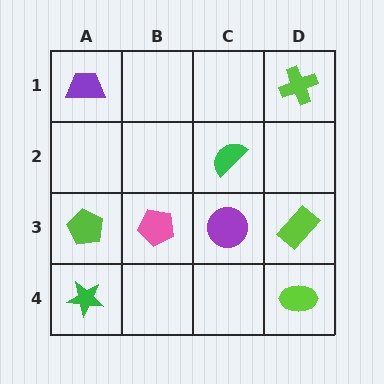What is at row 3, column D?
A lime rectangle.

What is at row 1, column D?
A lime cross.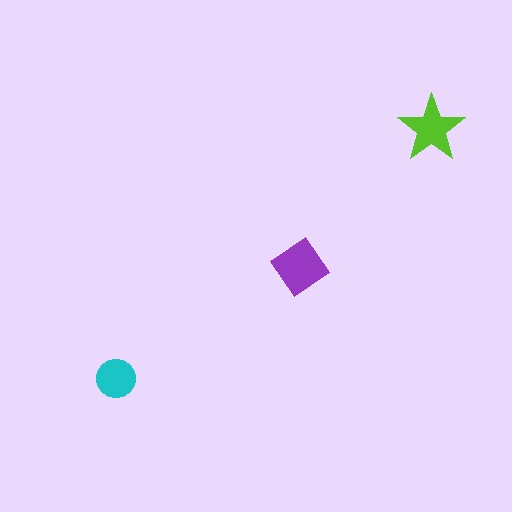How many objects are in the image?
There are 3 objects in the image.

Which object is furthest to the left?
The cyan circle is leftmost.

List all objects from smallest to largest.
The cyan circle, the lime star, the purple diamond.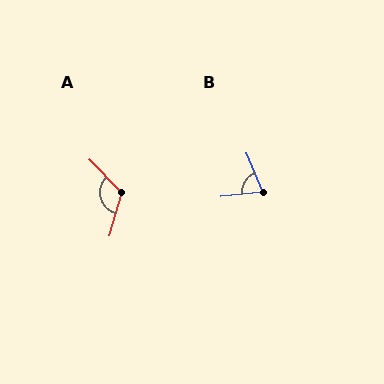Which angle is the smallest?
B, at approximately 74 degrees.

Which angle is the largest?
A, at approximately 119 degrees.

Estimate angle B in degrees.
Approximately 74 degrees.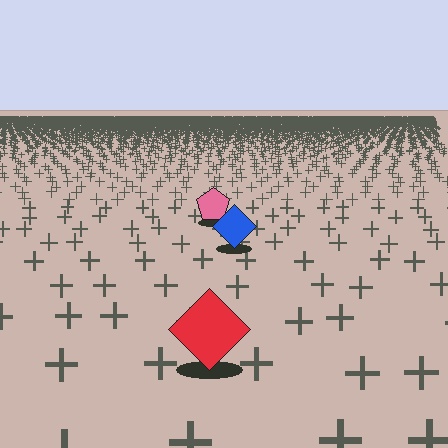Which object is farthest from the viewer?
The pink pentagon is farthest from the viewer. It appears smaller and the ground texture around it is denser.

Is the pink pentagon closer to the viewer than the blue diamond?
No. The blue diamond is closer — you can tell from the texture gradient: the ground texture is coarser near it.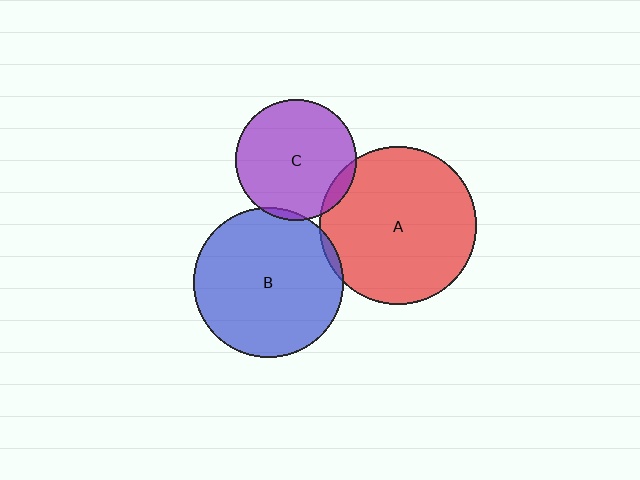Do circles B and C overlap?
Yes.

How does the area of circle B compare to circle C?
Approximately 1.5 times.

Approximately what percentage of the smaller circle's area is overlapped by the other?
Approximately 5%.